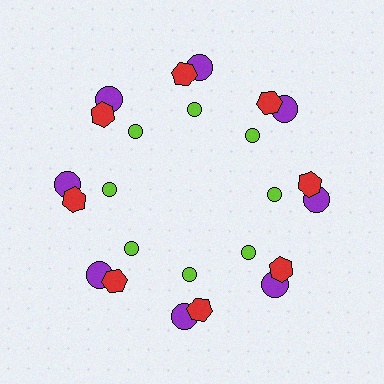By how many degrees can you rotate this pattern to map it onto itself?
The pattern maps onto itself every 45 degrees of rotation.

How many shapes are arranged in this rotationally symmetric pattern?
There are 24 shapes, arranged in 8 groups of 3.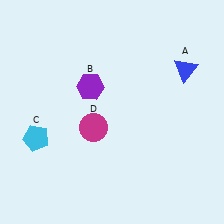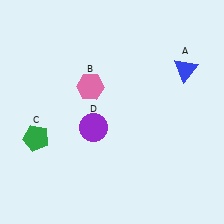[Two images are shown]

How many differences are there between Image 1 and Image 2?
There are 3 differences between the two images.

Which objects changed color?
B changed from purple to pink. C changed from cyan to green. D changed from magenta to purple.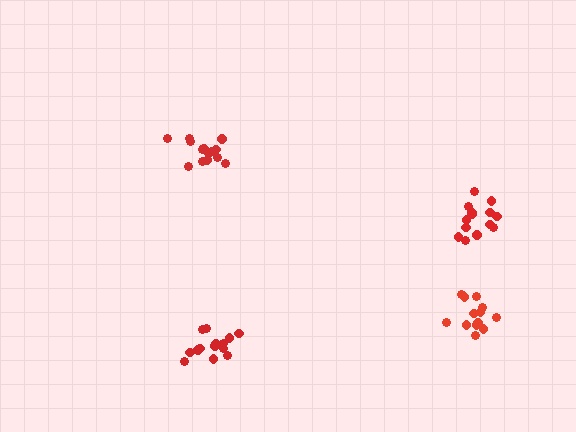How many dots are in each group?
Group 1: 14 dots, Group 2: 14 dots, Group 3: 13 dots, Group 4: 16 dots (57 total).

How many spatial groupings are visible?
There are 4 spatial groupings.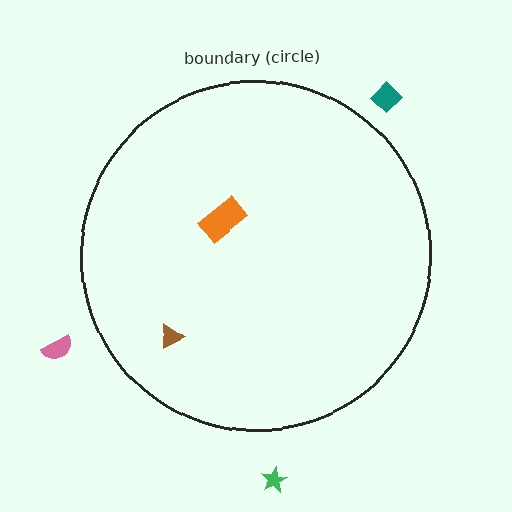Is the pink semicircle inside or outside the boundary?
Outside.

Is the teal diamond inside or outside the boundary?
Outside.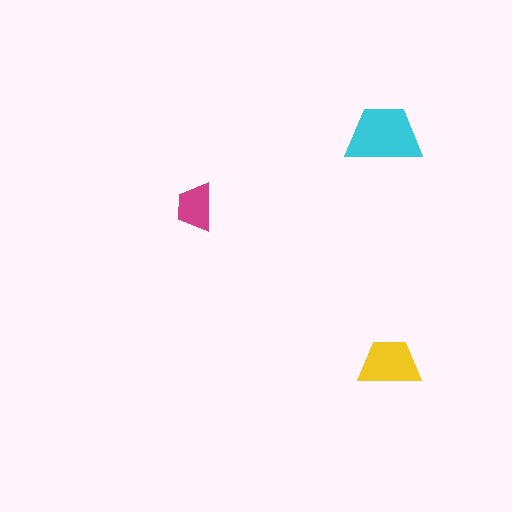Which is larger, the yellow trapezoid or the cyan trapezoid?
The cyan one.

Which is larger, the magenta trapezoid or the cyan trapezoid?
The cyan one.